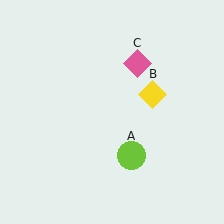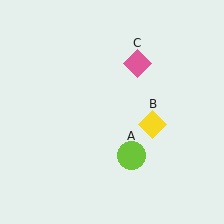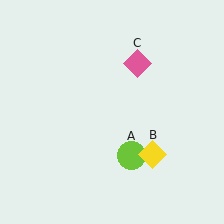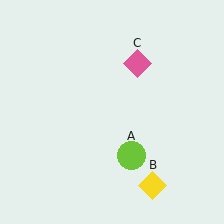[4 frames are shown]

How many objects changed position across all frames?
1 object changed position: yellow diamond (object B).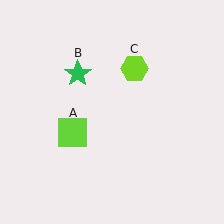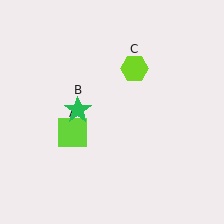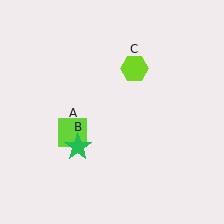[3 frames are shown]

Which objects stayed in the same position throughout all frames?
Lime square (object A) and lime hexagon (object C) remained stationary.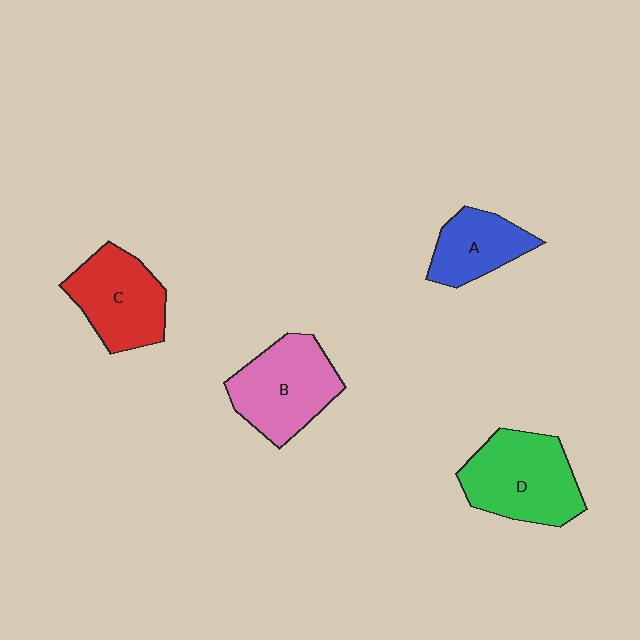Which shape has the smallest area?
Shape A (blue).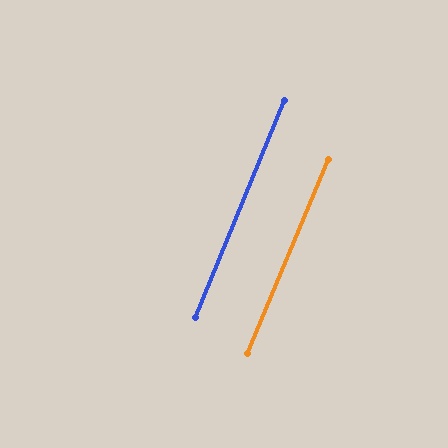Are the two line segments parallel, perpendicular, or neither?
Parallel — their directions differ by only 0.2°.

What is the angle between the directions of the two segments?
Approximately 0 degrees.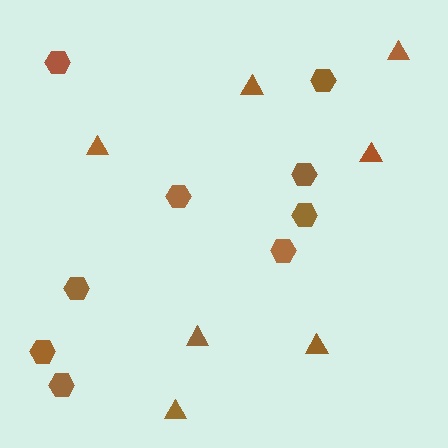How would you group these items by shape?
There are 2 groups: one group of triangles (7) and one group of hexagons (9).